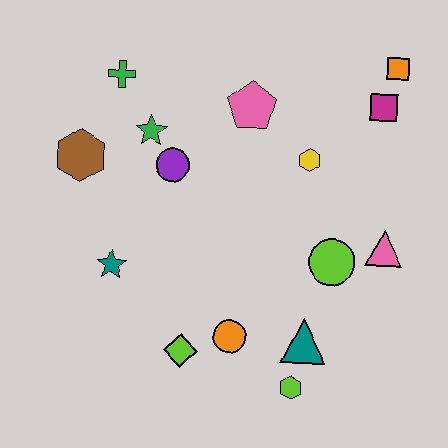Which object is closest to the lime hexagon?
The teal triangle is closest to the lime hexagon.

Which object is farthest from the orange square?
The lime diamond is farthest from the orange square.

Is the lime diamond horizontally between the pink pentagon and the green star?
Yes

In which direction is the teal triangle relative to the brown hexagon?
The teal triangle is to the right of the brown hexagon.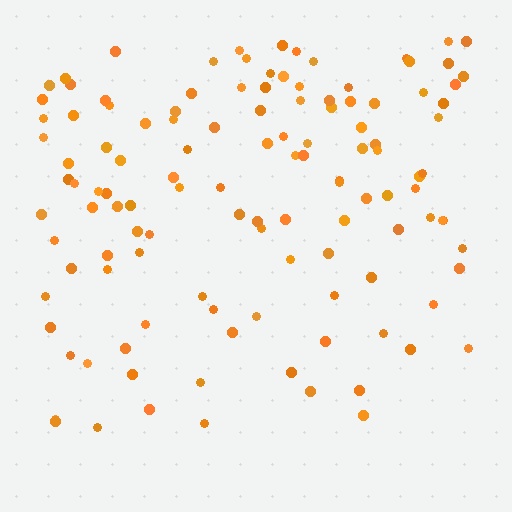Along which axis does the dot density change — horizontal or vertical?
Vertical.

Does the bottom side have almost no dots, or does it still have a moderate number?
Still a moderate number, just noticeably fewer than the top.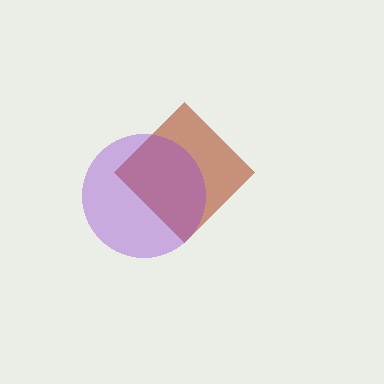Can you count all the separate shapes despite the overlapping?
Yes, there are 2 separate shapes.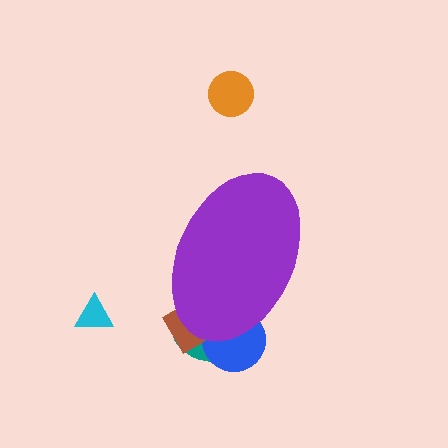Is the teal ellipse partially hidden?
Yes, the teal ellipse is partially hidden behind the purple ellipse.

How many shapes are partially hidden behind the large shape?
3 shapes are partially hidden.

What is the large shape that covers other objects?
A purple ellipse.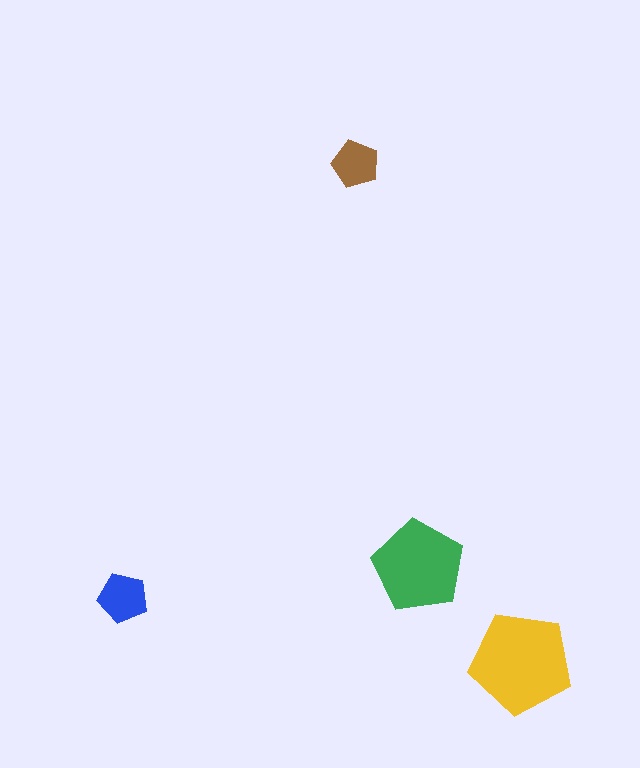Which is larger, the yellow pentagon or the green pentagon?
The yellow one.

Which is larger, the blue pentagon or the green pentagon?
The green one.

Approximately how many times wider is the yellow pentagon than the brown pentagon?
About 2 times wider.